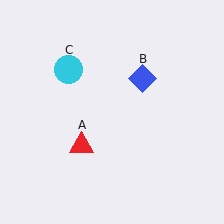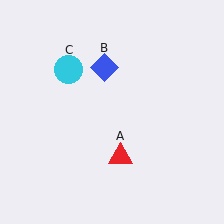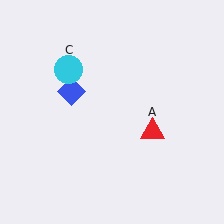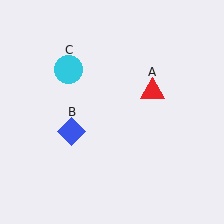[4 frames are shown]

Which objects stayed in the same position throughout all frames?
Cyan circle (object C) remained stationary.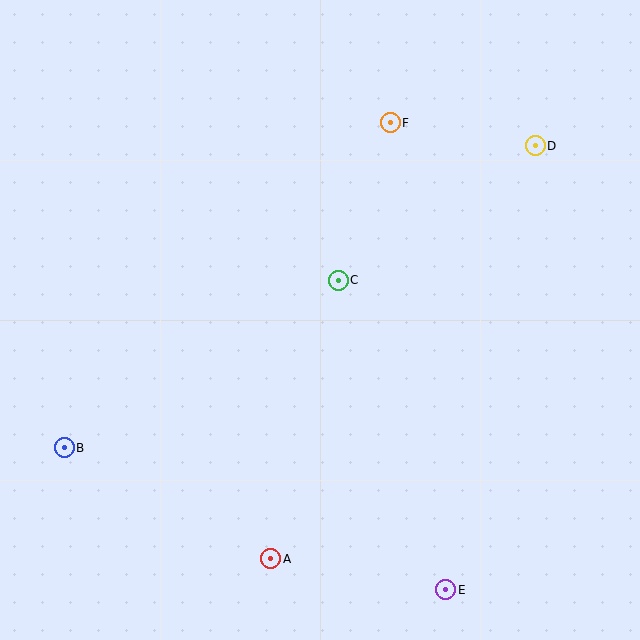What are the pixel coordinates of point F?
Point F is at (390, 123).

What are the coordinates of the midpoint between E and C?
The midpoint between E and C is at (392, 435).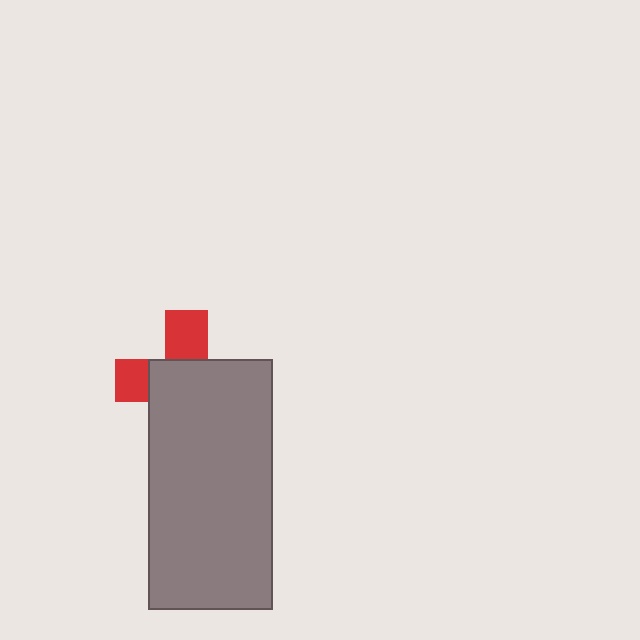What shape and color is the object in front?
The object in front is a gray rectangle.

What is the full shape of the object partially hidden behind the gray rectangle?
The partially hidden object is a red cross.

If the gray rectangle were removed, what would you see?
You would see the complete red cross.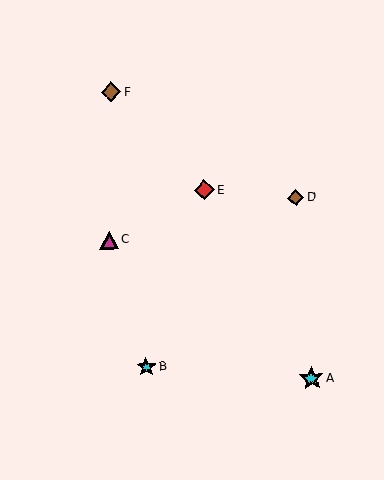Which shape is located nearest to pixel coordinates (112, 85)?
The brown diamond (labeled F) at (111, 92) is nearest to that location.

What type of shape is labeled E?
Shape E is a red diamond.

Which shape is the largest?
The cyan star (labeled A) is the largest.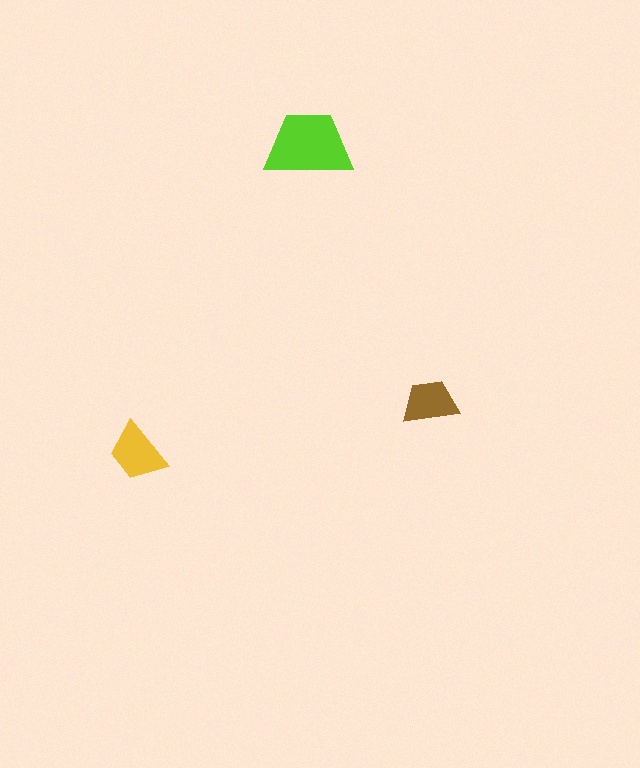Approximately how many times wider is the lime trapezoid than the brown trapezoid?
About 1.5 times wider.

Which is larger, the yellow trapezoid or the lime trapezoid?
The lime one.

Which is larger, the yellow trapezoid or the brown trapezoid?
The yellow one.